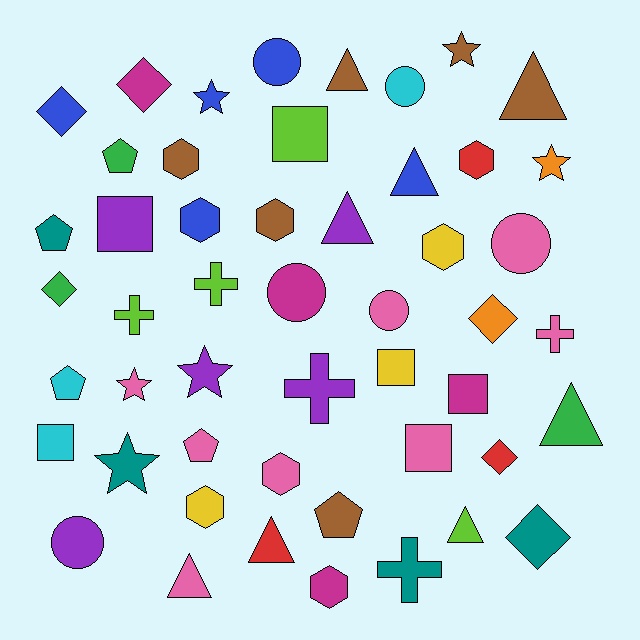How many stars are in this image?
There are 6 stars.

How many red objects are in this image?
There are 3 red objects.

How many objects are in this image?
There are 50 objects.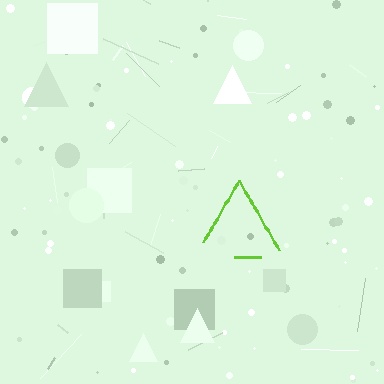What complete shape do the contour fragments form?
The contour fragments form a triangle.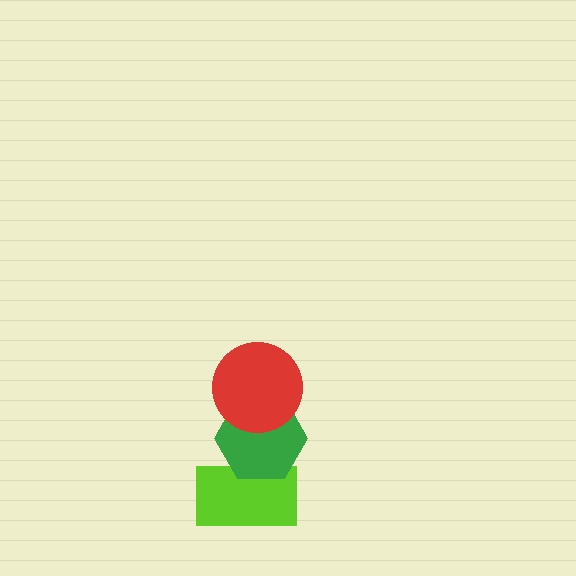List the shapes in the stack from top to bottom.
From top to bottom: the red circle, the green hexagon, the lime rectangle.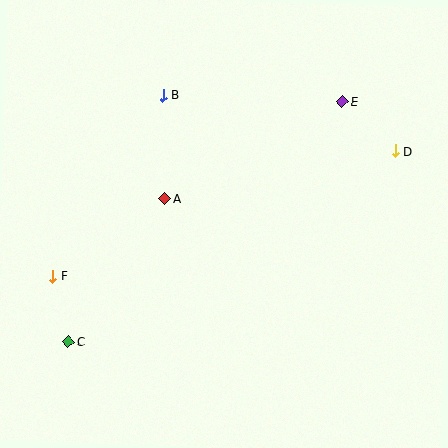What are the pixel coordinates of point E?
Point E is at (342, 102).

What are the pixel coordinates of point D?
Point D is at (395, 151).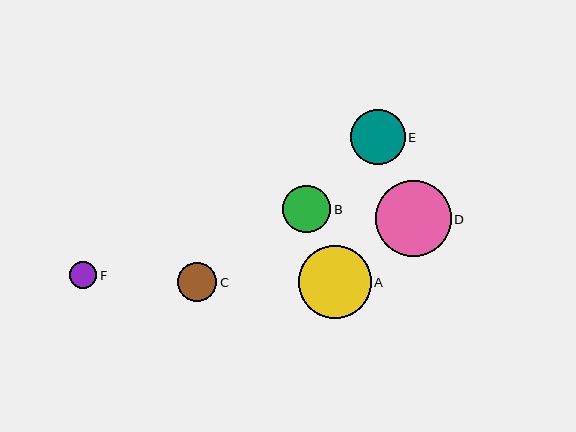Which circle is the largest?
Circle D is the largest with a size of approximately 76 pixels.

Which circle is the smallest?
Circle F is the smallest with a size of approximately 27 pixels.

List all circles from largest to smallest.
From largest to smallest: D, A, E, B, C, F.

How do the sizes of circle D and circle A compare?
Circle D and circle A are approximately the same size.